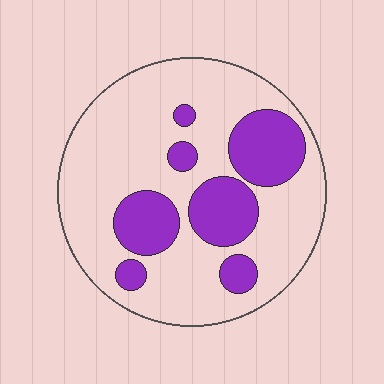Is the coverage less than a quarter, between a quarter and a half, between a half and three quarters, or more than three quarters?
Between a quarter and a half.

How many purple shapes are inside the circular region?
7.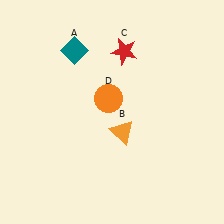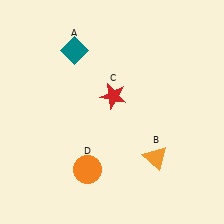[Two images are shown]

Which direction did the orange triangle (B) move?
The orange triangle (B) moved right.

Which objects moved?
The objects that moved are: the orange triangle (B), the red star (C), the orange circle (D).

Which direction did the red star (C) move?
The red star (C) moved down.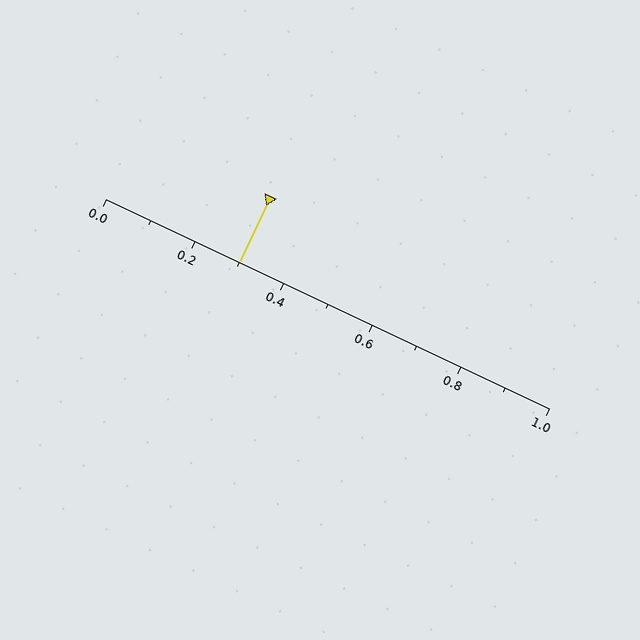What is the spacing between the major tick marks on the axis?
The major ticks are spaced 0.2 apart.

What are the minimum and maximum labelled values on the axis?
The axis runs from 0.0 to 1.0.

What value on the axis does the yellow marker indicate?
The marker indicates approximately 0.3.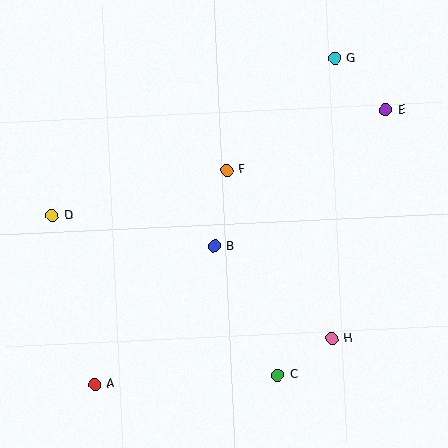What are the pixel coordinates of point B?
Point B is at (214, 246).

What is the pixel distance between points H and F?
The distance between H and F is 199 pixels.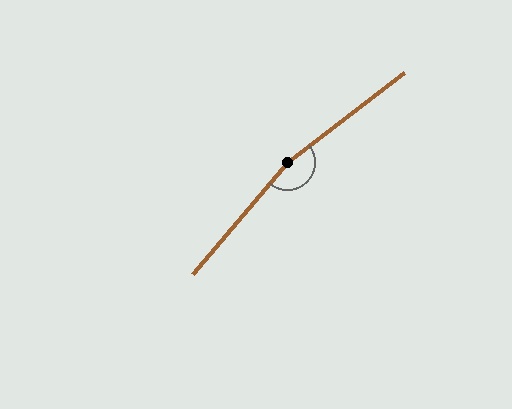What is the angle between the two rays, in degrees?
Approximately 168 degrees.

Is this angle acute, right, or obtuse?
It is obtuse.